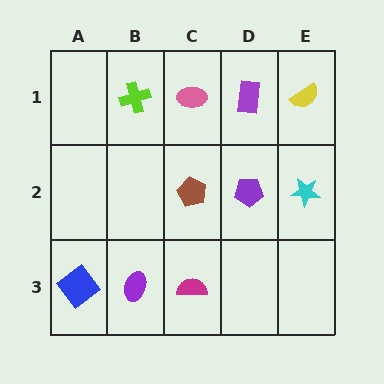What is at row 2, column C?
A brown pentagon.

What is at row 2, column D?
A purple pentagon.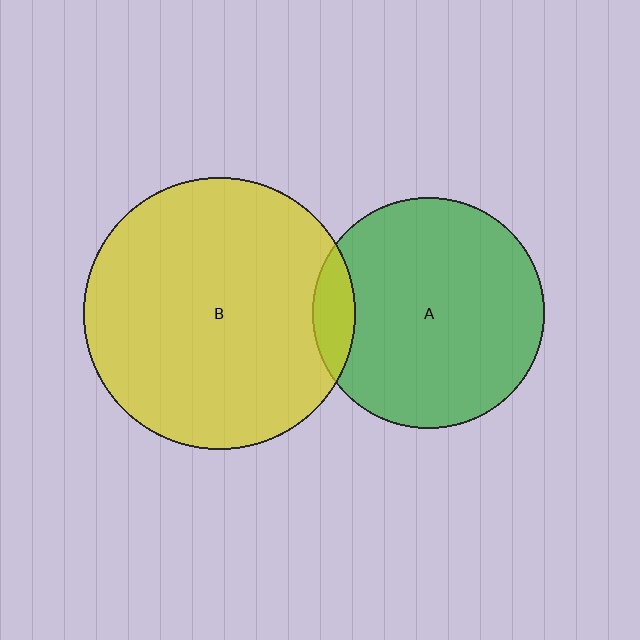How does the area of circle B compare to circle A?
Approximately 1.4 times.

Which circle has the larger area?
Circle B (yellow).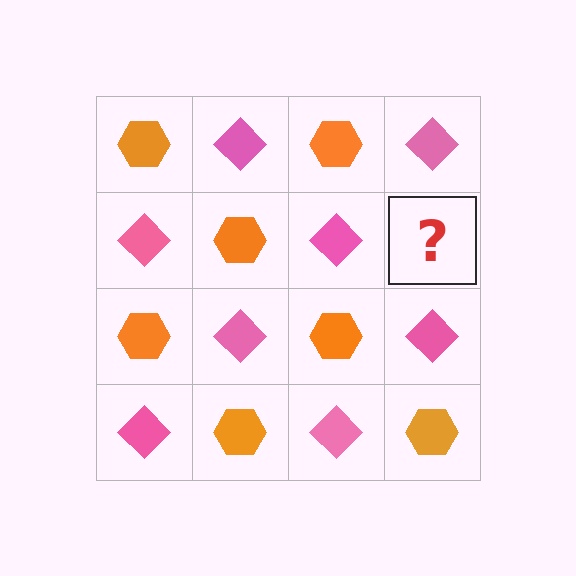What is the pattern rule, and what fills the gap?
The rule is that it alternates orange hexagon and pink diamond in a checkerboard pattern. The gap should be filled with an orange hexagon.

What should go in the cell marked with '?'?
The missing cell should contain an orange hexagon.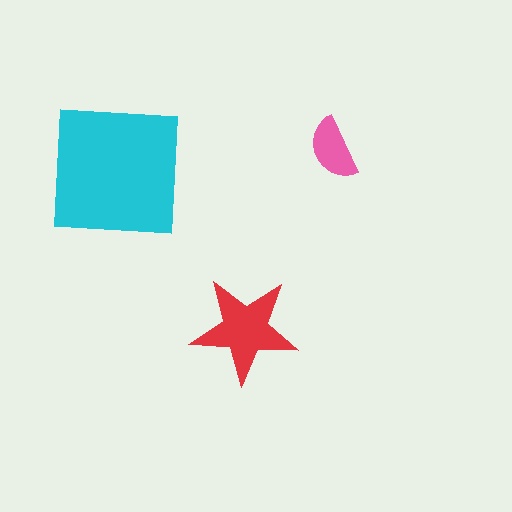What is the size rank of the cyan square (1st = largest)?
1st.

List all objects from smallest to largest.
The pink semicircle, the red star, the cyan square.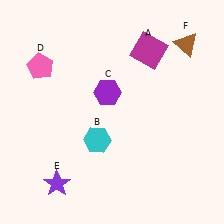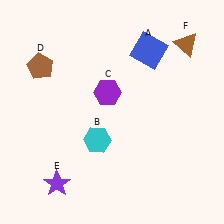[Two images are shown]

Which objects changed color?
A changed from magenta to blue. D changed from pink to brown.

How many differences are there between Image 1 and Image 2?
There are 2 differences between the two images.